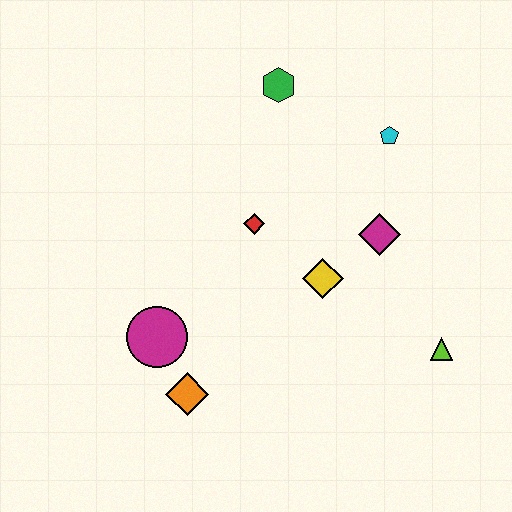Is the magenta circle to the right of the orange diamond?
No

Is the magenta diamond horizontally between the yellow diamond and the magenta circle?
No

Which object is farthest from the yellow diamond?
The green hexagon is farthest from the yellow diamond.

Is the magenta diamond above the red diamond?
No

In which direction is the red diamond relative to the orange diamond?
The red diamond is above the orange diamond.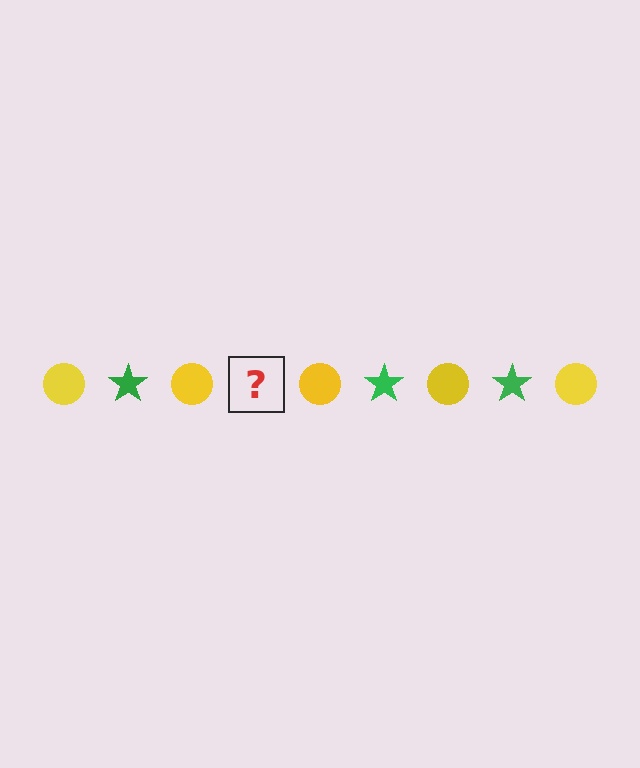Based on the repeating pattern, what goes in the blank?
The blank should be a green star.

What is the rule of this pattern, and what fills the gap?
The rule is that the pattern alternates between yellow circle and green star. The gap should be filled with a green star.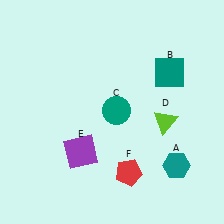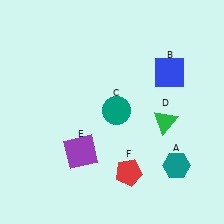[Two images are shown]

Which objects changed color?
B changed from teal to blue. D changed from lime to green.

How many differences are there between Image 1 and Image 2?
There are 2 differences between the two images.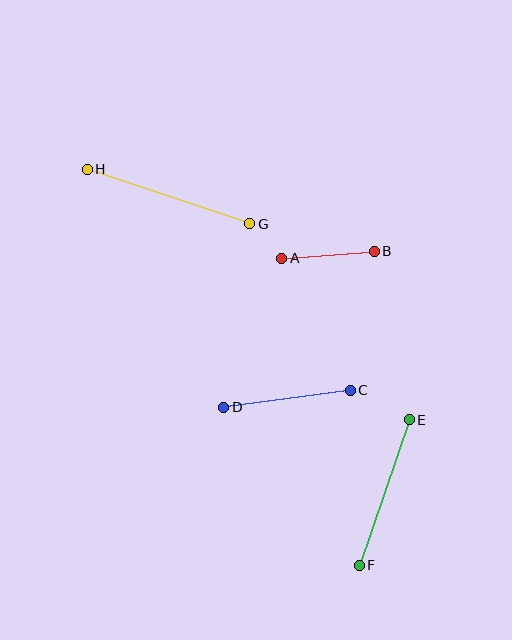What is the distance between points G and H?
The distance is approximately 172 pixels.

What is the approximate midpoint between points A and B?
The midpoint is at approximately (328, 255) pixels.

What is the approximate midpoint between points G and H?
The midpoint is at approximately (169, 197) pixels.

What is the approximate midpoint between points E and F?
The midpoint is at approximately (384, 493) pixels.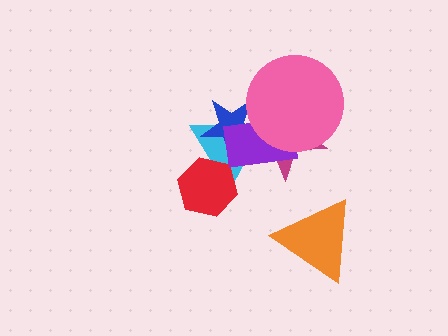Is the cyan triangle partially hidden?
Yes, it is partially covered by another shape.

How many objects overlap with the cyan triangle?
5 objects overlap with the cyan triangle.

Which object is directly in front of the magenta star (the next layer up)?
The purple rectangle is directly in front of the magenta star.